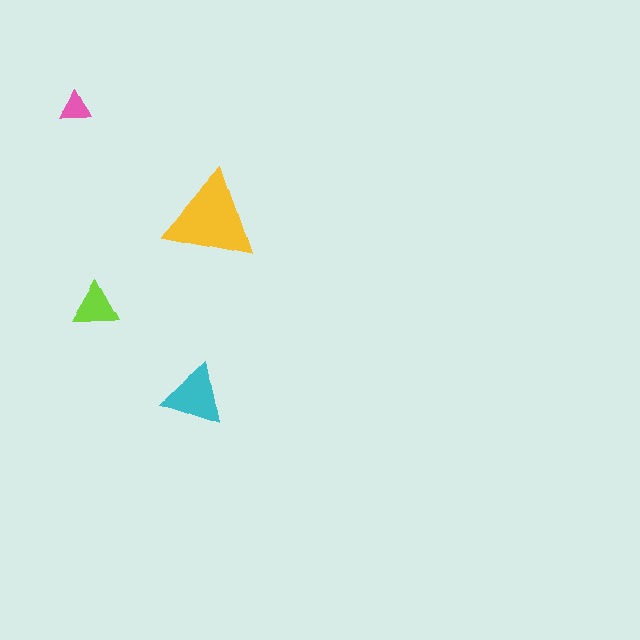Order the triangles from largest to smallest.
the yellow one, the cyan one, the lime one, the pink one.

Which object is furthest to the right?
The yellow triangle is rightmost.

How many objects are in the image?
There are 4 objects in the image.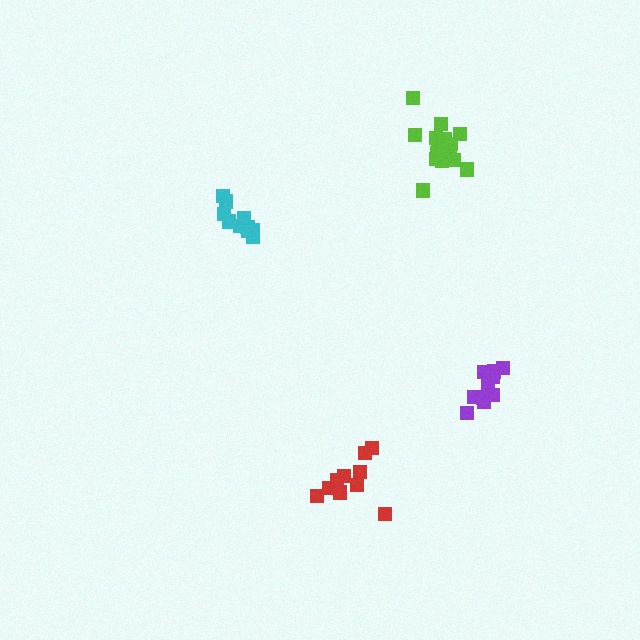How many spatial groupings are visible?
There are 4 spatial groupings.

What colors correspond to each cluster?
The clusters are colored: purple, cyan, red, lime.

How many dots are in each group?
Group 1: 10 dots, Group 2: 10 dots, Group 3: 10 dots, Group 4: 15 dots (45 total).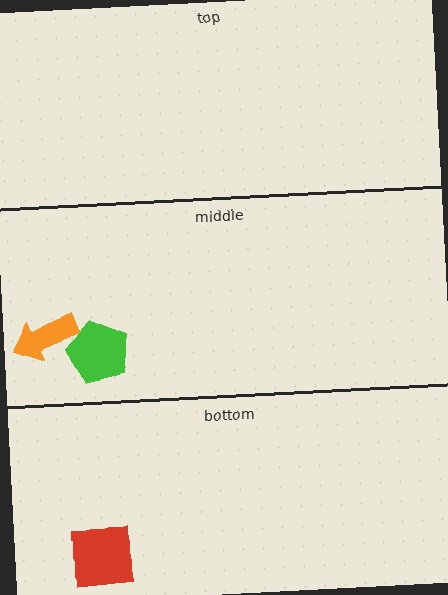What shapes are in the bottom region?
The red square.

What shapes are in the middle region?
The orange arrow, the green pentagon.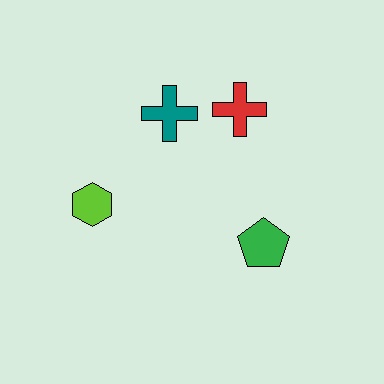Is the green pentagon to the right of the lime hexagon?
Yes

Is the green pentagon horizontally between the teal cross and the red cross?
No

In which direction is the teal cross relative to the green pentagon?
The teal cross is above the green pentagon.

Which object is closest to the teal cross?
The red cross is closest to the teal cross.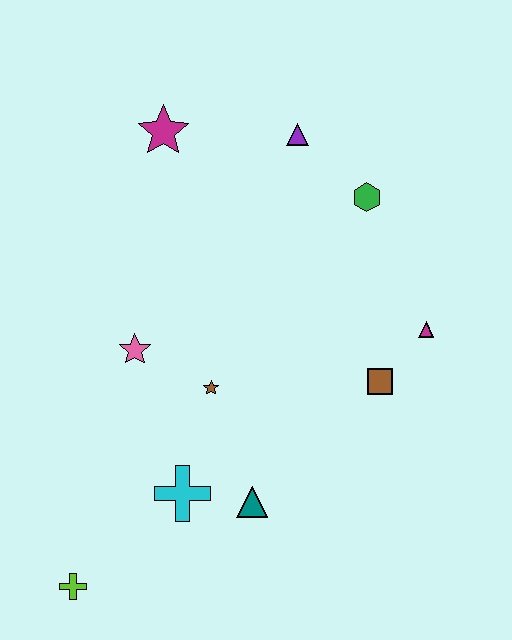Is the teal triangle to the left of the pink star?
No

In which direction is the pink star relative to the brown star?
The pink star is to the left of the brown star.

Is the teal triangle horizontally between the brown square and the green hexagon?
No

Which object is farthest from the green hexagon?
The lime cross is farthest from the green hexagon.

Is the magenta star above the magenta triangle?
Yes